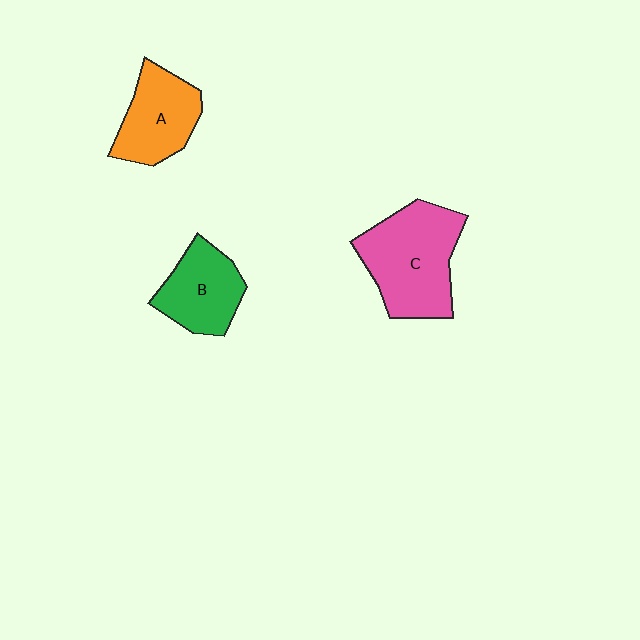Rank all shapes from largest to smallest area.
From largest to smallest: C (pink), A (orange), B (green).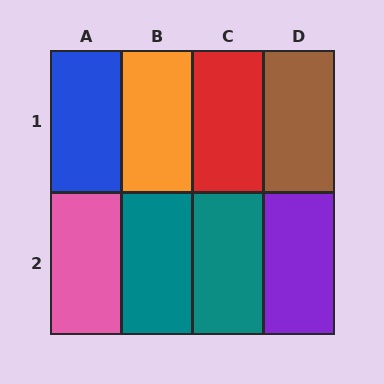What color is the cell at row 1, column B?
Orange.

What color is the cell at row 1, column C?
Red.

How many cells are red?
1 cell is red.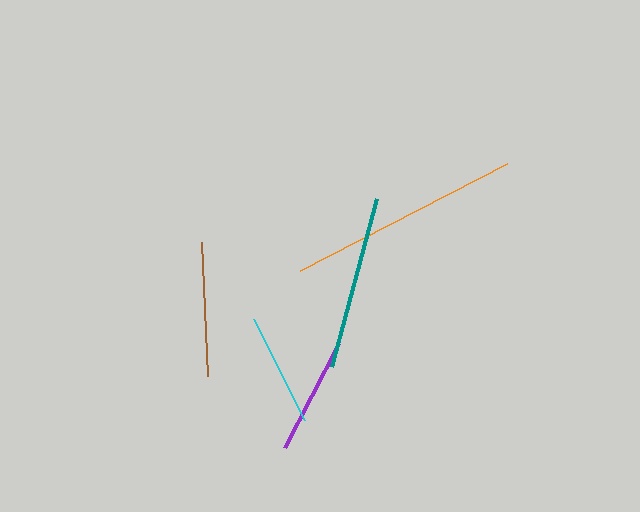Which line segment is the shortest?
The cyan line is the shortest at approximately 114 pixels.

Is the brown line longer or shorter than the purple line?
The brown line is longer than the purple line.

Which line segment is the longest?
The orange line is the longest at approximately 232 pixels.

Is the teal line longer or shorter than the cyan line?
The teal line is longer than the cyan line.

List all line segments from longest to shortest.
From longest to shortest: orange, teal, brown, purple, cyan.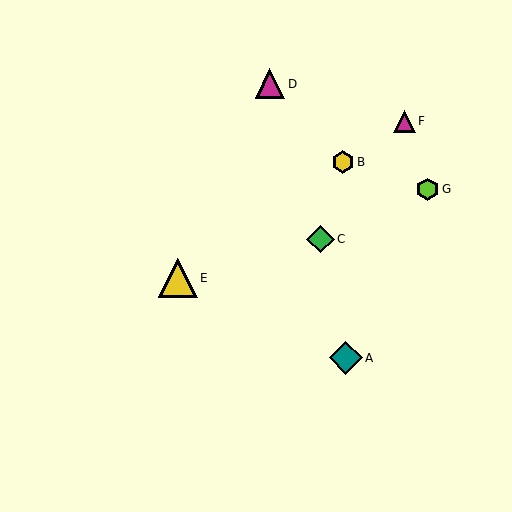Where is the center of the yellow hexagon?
The center of the yellow hexagon is at (343, 162).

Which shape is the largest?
The yellow triangle (labeled E) is the largest.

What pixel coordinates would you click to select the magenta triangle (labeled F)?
Click at (404, 121) to select the magenta triangle F.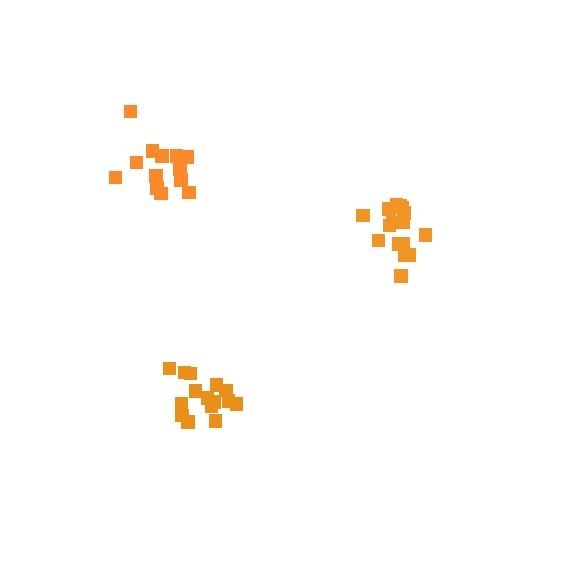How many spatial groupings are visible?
There are 3 spatial groupings.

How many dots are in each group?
Group 1: 13 dots, Group 2: 16 dots, Group 3: 15 dots (44 total).